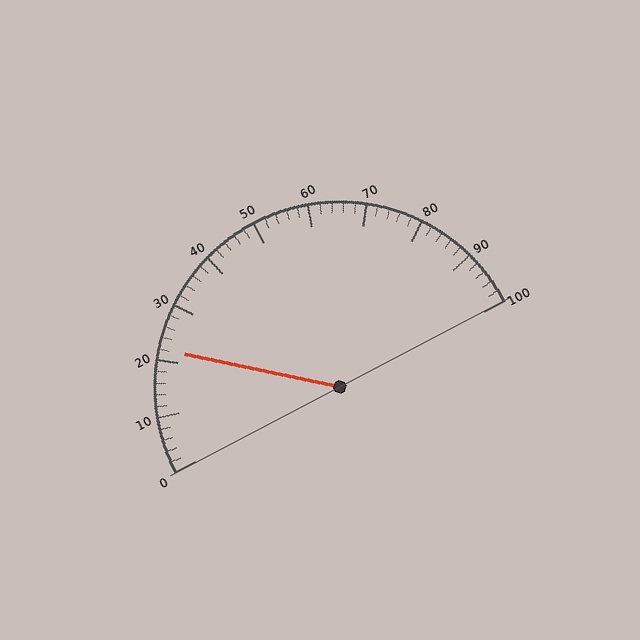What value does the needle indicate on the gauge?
The needle indicates approximately 22.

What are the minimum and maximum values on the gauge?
The gauge ranges from 0 to 100.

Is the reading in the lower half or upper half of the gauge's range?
The reading is in the lower half of the range (0 to 100).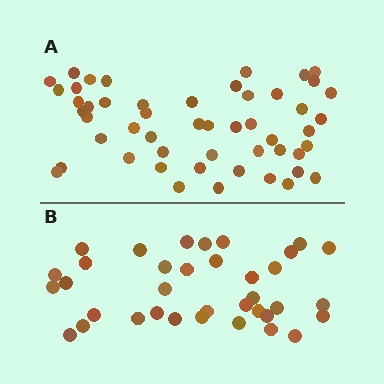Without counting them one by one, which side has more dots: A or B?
Region A (the top region) has more dots.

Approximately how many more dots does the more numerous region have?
Region A has approximately 15 more dots than region B.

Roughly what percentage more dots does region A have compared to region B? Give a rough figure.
About 40% more.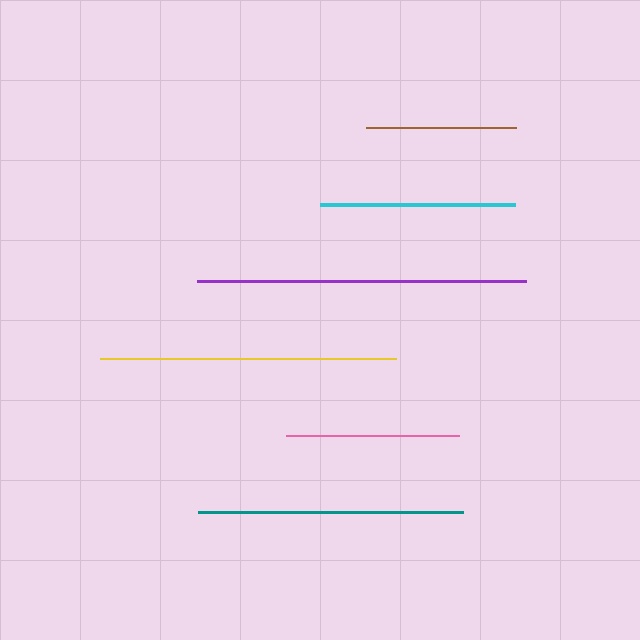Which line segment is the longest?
The purple line is the longest at approximately 329 pixels.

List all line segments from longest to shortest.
From longest to shortest: purple, yellow, teal, cyan, pink, brown.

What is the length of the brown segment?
The brown segment is approximately 151 pixels long.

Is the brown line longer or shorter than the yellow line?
The yellow line is longer than the brown line.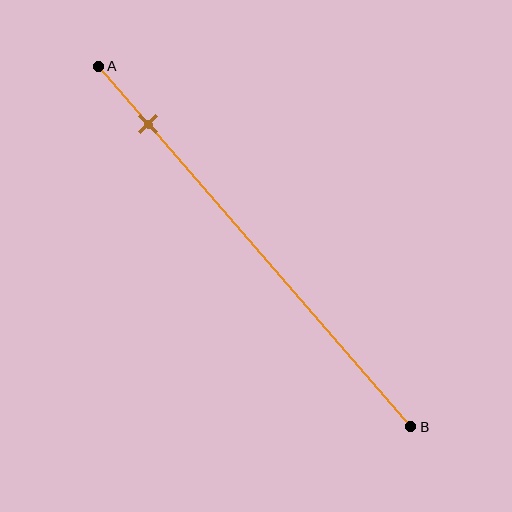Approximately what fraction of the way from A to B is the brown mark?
The brown mark is approximately 15% of the way from A to B.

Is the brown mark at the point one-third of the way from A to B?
No, the mark is at about 15% from A, not at the 33% one-third point.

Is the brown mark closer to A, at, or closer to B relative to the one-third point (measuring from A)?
The brown mark is closer to point A than the one-third point of segment AB.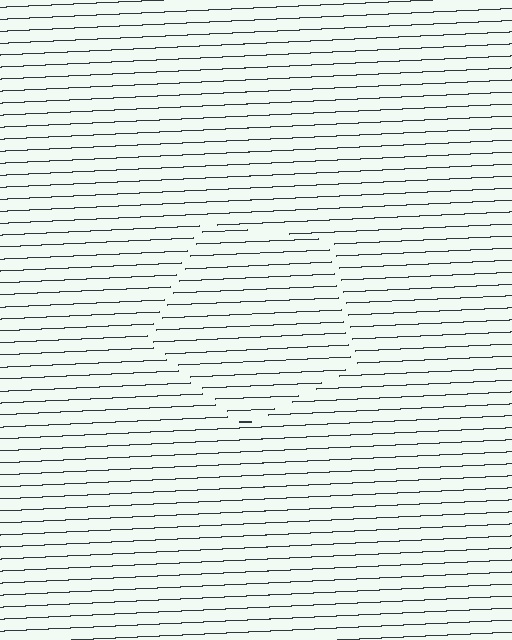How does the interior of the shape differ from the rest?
The interior of the shape contains the same grating, shifted by half a period — the contour is defined by the phase discontinuity where line-ends from the inner and outer gratings abut.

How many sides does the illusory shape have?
5 sides — the line-ends trace a pentagon.